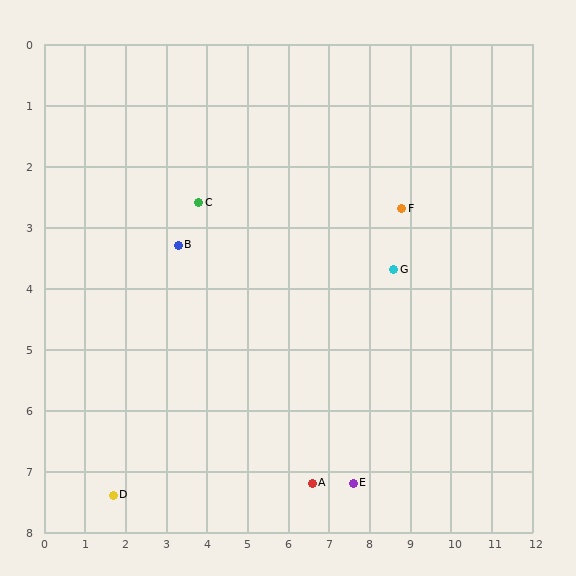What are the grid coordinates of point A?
Point A is at approximately (6.6, 7.2).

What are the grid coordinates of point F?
Point F is at approximately (8.8, 2.7).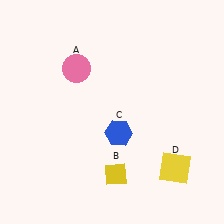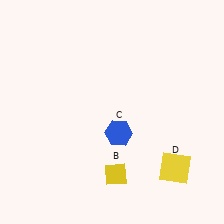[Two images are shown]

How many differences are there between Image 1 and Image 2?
There is 1 difference between the two images.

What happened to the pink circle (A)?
The pink circle (A) was removed in Image 2. It was in the top-left area of Image 1.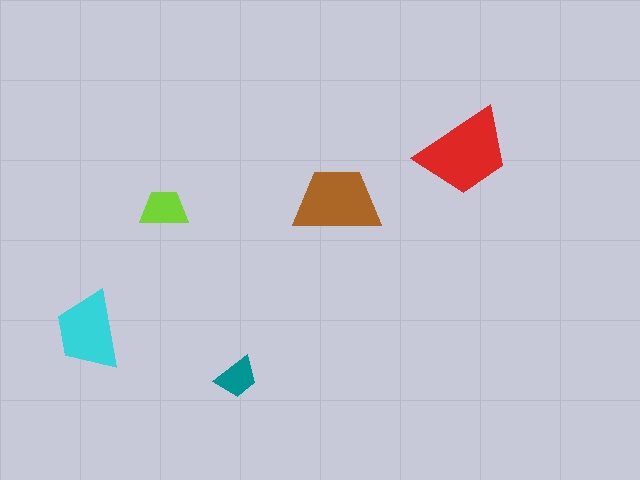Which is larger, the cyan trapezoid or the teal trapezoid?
The cyan one.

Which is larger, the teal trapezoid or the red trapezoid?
The red one.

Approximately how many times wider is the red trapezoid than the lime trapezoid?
About 2 times wider.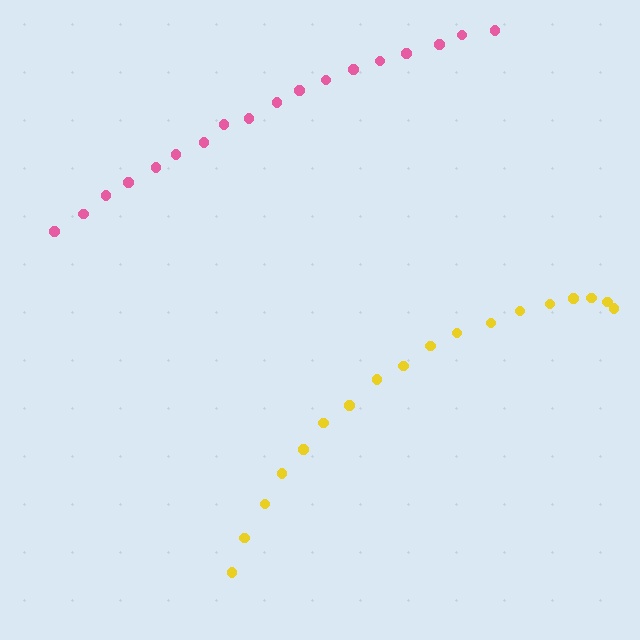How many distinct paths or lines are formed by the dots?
There are 2 distinct paths.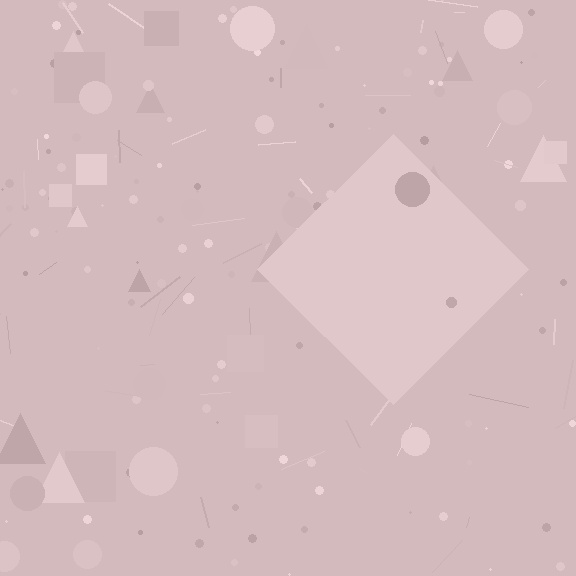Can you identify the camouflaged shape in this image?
The camouflaged shape is a diamond.